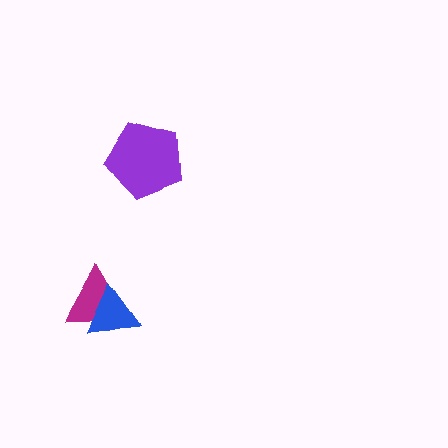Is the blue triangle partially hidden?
No, no other shape covers it.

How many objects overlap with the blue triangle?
1 object overlaps with the blue triangle.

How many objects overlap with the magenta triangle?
1 object overlaps with the magenta triangle.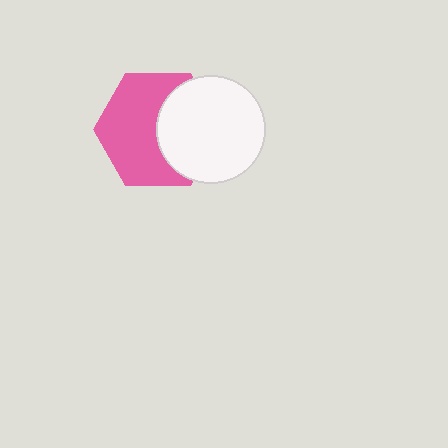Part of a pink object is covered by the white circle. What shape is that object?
It is a hexagon.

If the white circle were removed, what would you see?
You would see the complete pink hexagon.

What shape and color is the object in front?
The object in front is a white circle.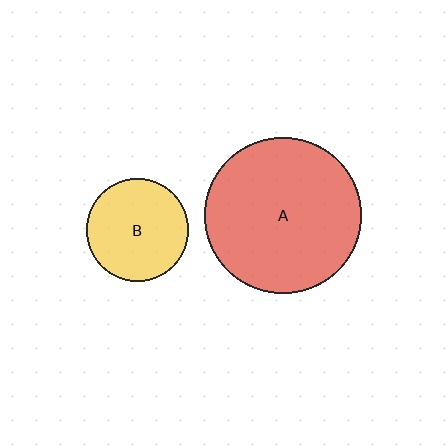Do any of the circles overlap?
No, none of the circles overlap.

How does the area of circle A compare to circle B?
Approximately 2.3 times.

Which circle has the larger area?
Circle A (red).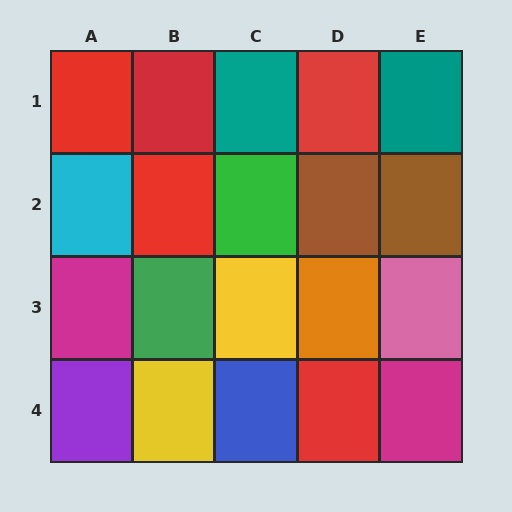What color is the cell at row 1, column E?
Teal.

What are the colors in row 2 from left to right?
Cyan, red, green, brown, brown.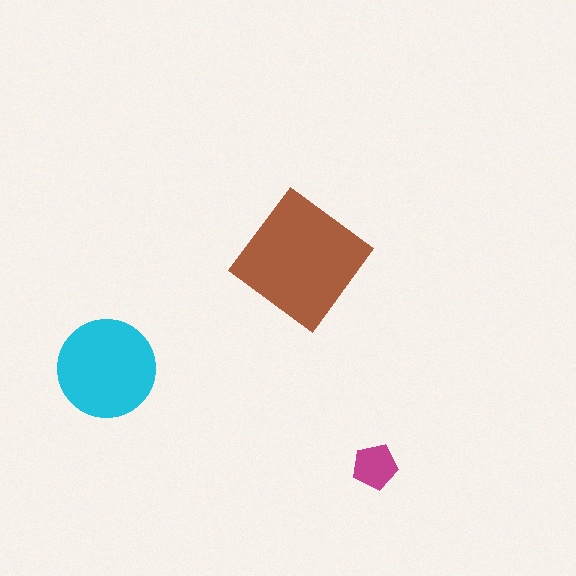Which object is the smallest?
The magenta pentagon.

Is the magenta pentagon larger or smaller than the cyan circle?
Smaller.